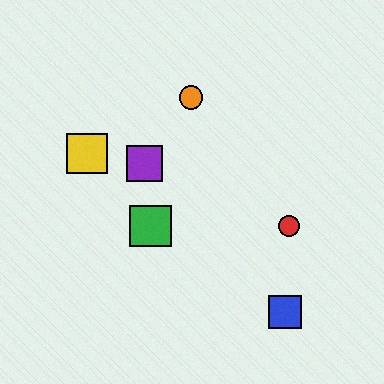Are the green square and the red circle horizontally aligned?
Yes, both are at y≈226.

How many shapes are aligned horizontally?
2 shapes (the red circle, the green square) are aligned horizontally.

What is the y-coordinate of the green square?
The green square is at y≈226.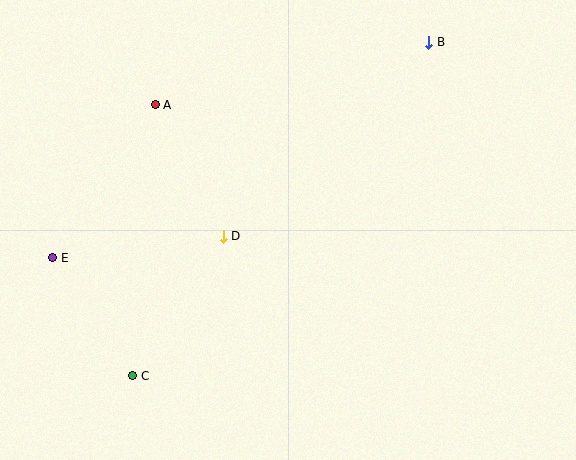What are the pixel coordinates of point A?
Point A is at (155, 105).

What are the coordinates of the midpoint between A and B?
The midpoint between A and B is at (292, 73).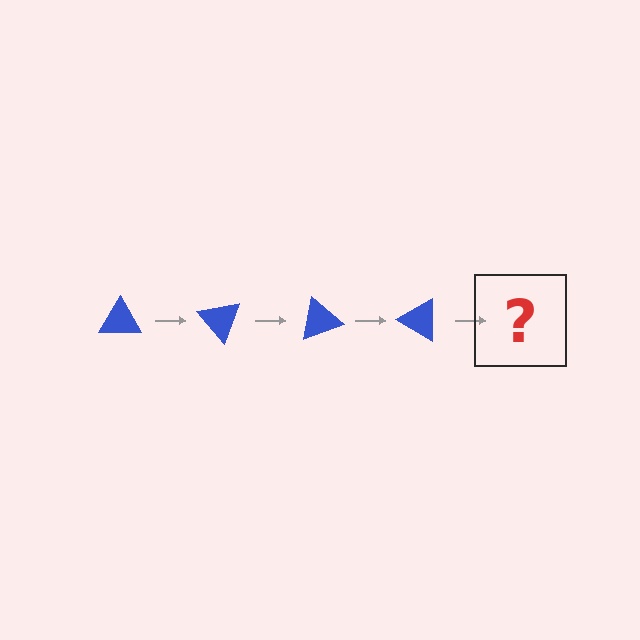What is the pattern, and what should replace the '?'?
The pattern is that the triangle rotates 50 degrees each step. The '?' should be a blue triangle rotated 200 degrees.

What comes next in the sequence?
The next element should be a blue triangle rotated 200 degrees.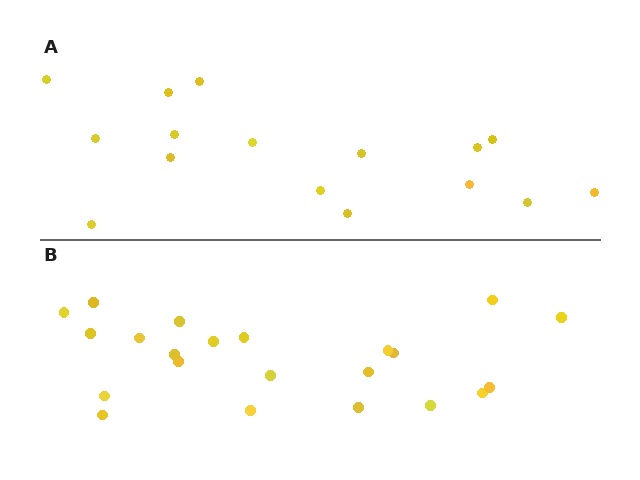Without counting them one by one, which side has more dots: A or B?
Region B (the bottom region) has more dots.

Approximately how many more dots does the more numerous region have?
Region B has about 6 more dots than region A.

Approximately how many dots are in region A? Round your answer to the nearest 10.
About 20 dots. (The exact count is 16, which rounds to 20.)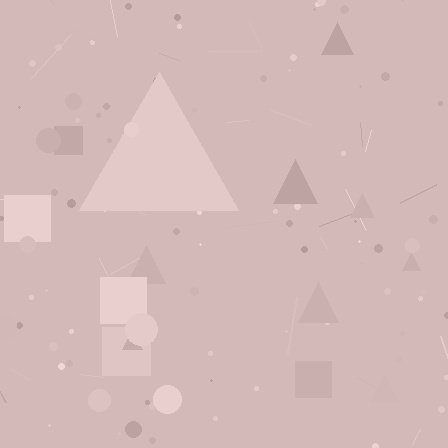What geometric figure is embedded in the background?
A triangle is embedded in the background.